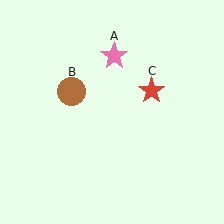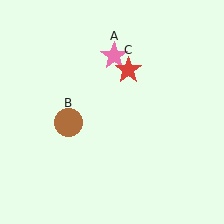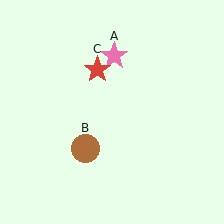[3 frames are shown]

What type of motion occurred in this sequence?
The brown circle (object B), red star (object C) rotated counterclockwise around the center of the scene.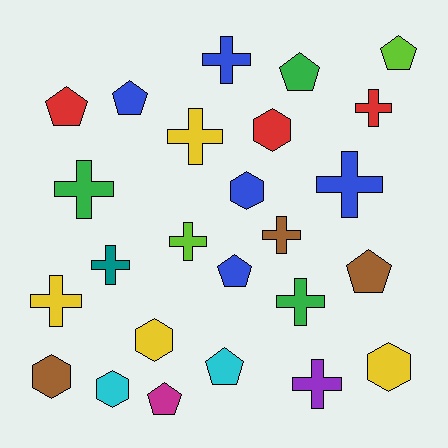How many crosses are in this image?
There are 11 crosses.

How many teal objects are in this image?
There is 1 teal object.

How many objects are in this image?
There are 25 objects.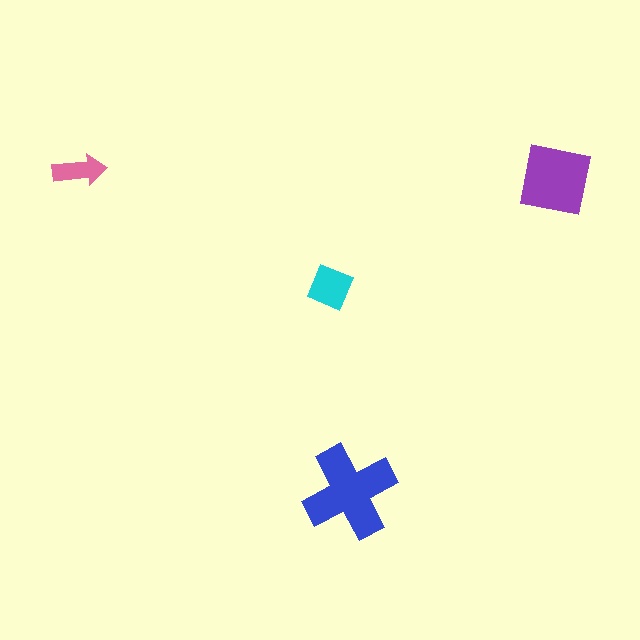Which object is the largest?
The blue cross.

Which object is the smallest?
The pink arrow.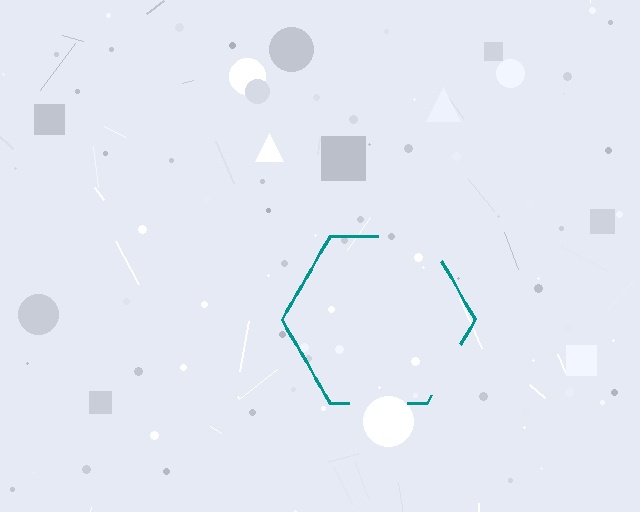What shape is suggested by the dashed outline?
The dashed outline suggests a hexagon.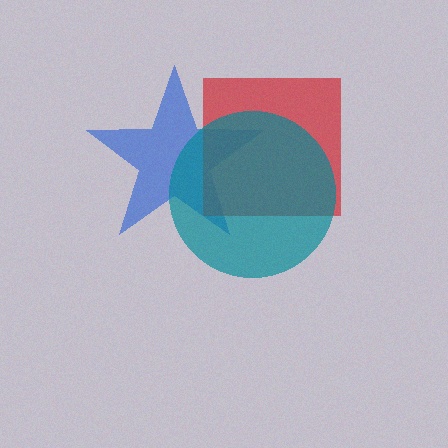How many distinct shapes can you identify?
There are 3 distinct shapes: a blue star, a red square, a teal circle.